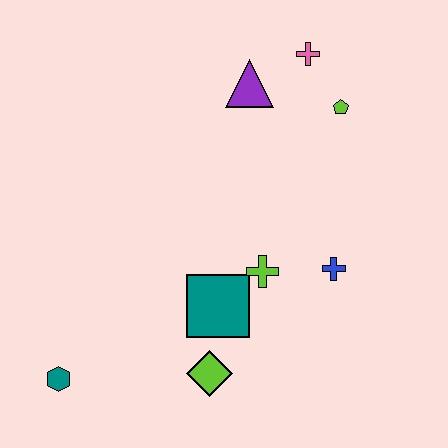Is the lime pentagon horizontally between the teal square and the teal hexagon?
No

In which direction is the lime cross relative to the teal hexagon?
The lime cross is to the right of the teal hexagon.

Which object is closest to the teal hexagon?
The lime diamond is closest to the teal hexagon.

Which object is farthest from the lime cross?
The teal hexagon is farthest from the lime cross.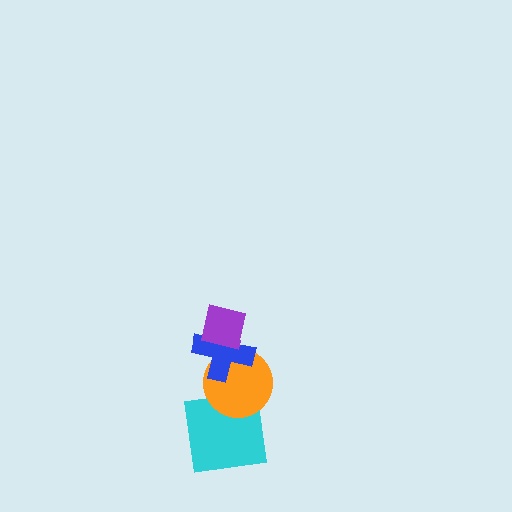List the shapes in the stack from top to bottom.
From top to bottom: the purple square, the blue cross, the orange circle, the cyan square.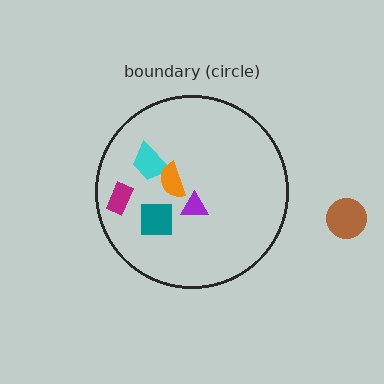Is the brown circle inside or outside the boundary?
Outside.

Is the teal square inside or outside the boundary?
Inside.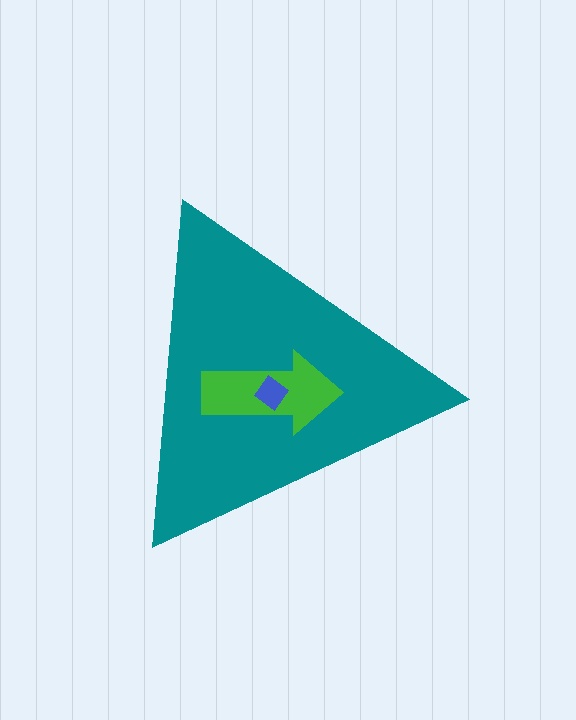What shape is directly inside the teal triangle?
The green arrow.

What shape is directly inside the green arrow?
The blue diamond.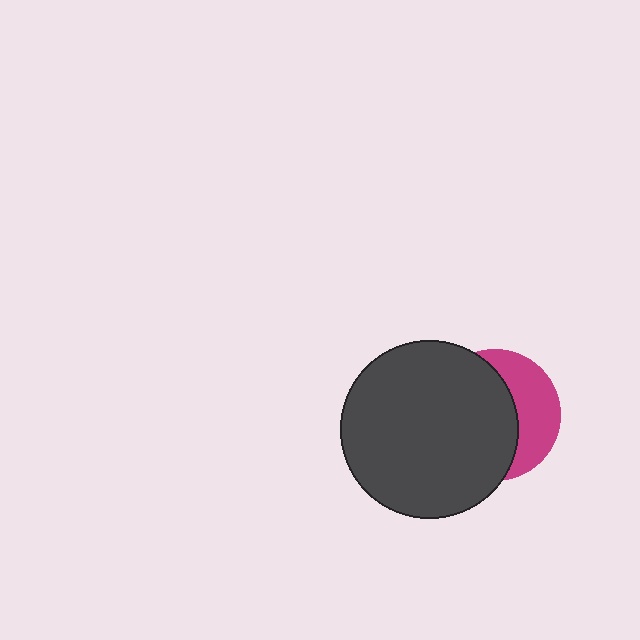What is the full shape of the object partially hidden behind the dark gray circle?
The partially hidden object is a magenta circle.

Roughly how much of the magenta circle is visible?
A small part of it is visible (roughly 37%).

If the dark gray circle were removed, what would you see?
You would see the complete magenta circle.